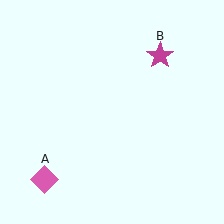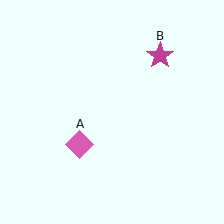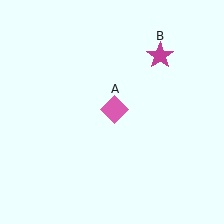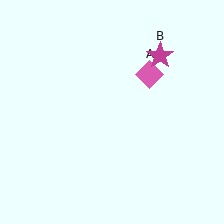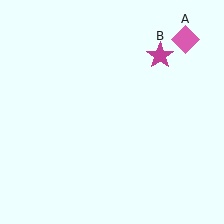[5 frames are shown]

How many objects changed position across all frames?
1 object changed position: pink diamond (object A).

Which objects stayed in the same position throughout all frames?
Magenta star (object B) remained stationary.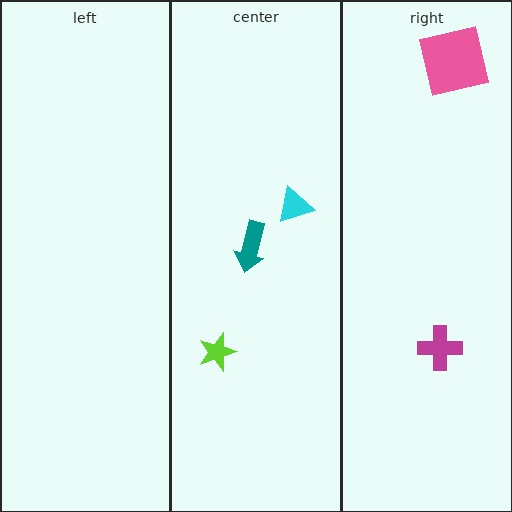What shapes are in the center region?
The cyan triangle, the teal arrow, the lime star.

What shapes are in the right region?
The magenta cross, the pink square.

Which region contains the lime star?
The center region.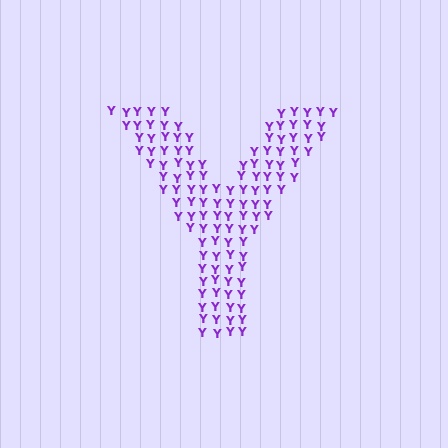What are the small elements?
The small elements are letter Y's.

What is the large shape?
The large shape is the letter Y.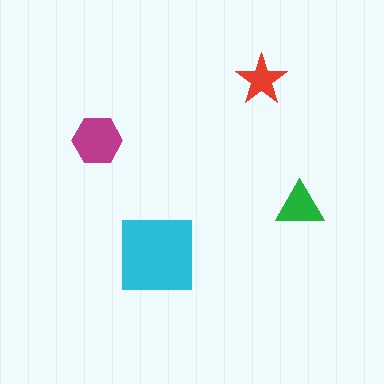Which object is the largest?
The cyan square.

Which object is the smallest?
The red star.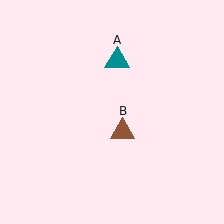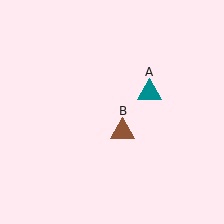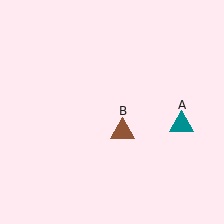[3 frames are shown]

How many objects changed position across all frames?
1 object changed position: teal triangle (object A).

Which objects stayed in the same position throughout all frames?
Brown triangle (object B) remained stationary.